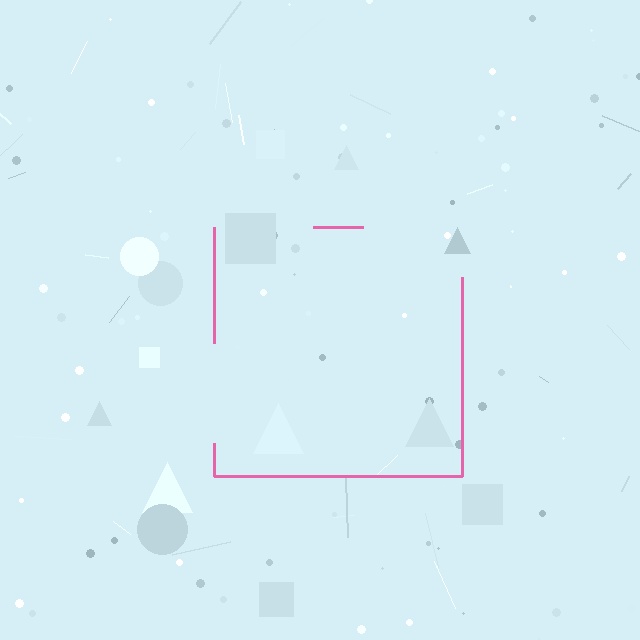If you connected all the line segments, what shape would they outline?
They would outline a square.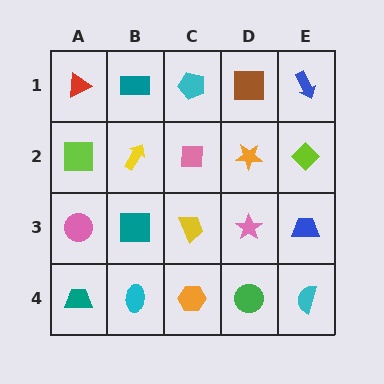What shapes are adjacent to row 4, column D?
A pink star (row 3, column D), an orange hexagon (row 4, column C), a cyan semicircle (row 4, column E).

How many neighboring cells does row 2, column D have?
4.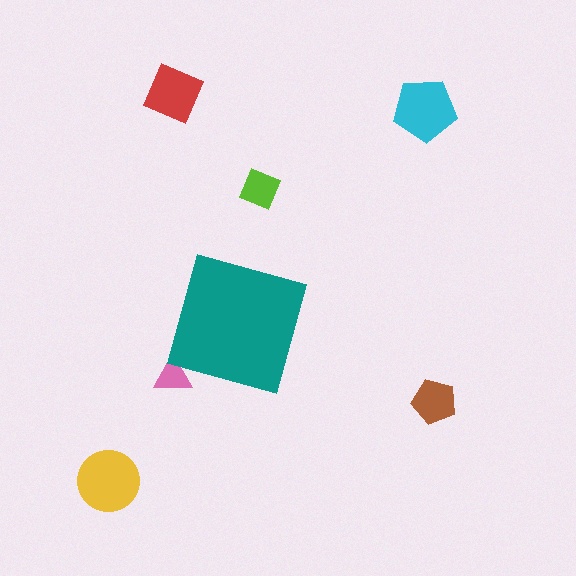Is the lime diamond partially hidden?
No, the lime diamond is fully visible.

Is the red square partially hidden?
No, the red square is fully visible.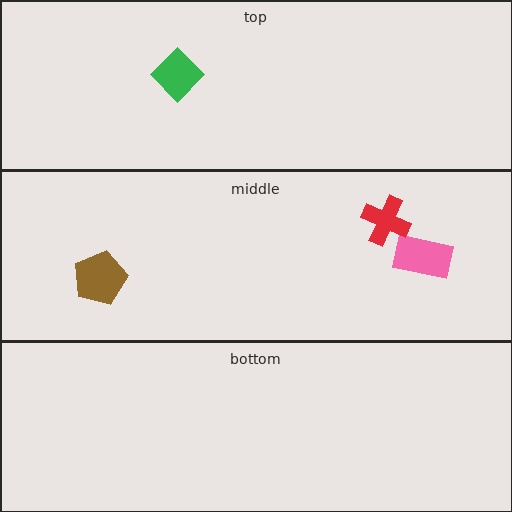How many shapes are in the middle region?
3.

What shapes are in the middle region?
The pink rectangle, the red cross, the brown pentagon.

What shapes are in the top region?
The green diamond.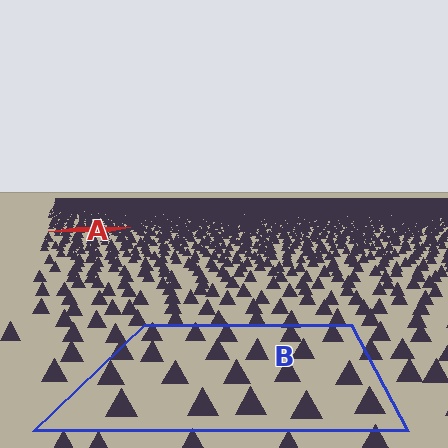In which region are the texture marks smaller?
The texture marks are smaller in region A, because it is farther away.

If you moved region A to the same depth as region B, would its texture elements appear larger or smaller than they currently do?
They would appear larger. At a closer depth, the same texture elements are projected at a bigger on-screen size.